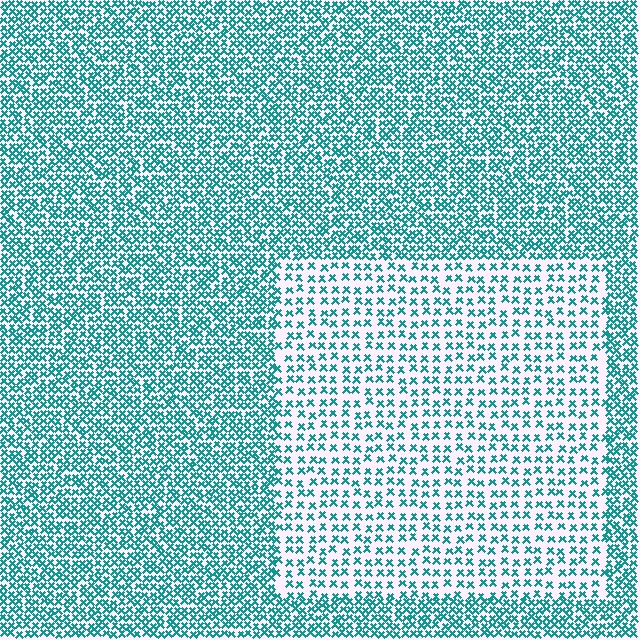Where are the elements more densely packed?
The elements are more densely packed outside the rectangle boundary.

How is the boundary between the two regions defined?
The boundary is defined by a change in element density (approximately 2.1x ratio). All elements are the same color, size, and shape.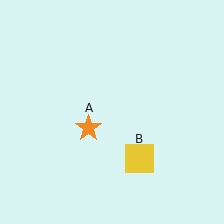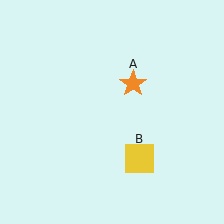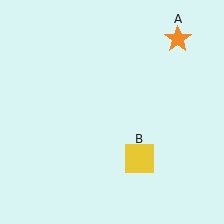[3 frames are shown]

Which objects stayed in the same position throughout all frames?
Yellow square (object B) remained stationary.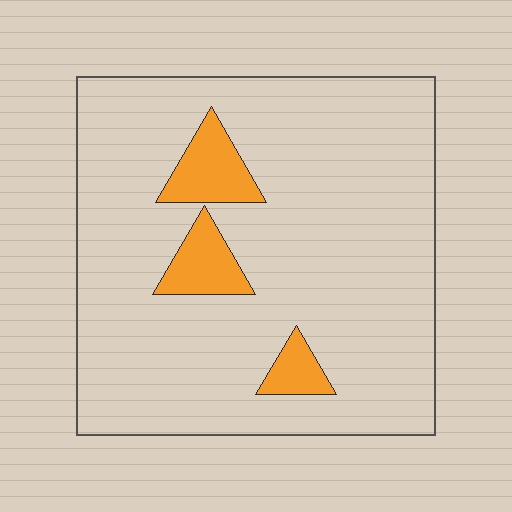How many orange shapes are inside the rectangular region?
3.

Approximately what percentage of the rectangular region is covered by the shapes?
Approximately 10%.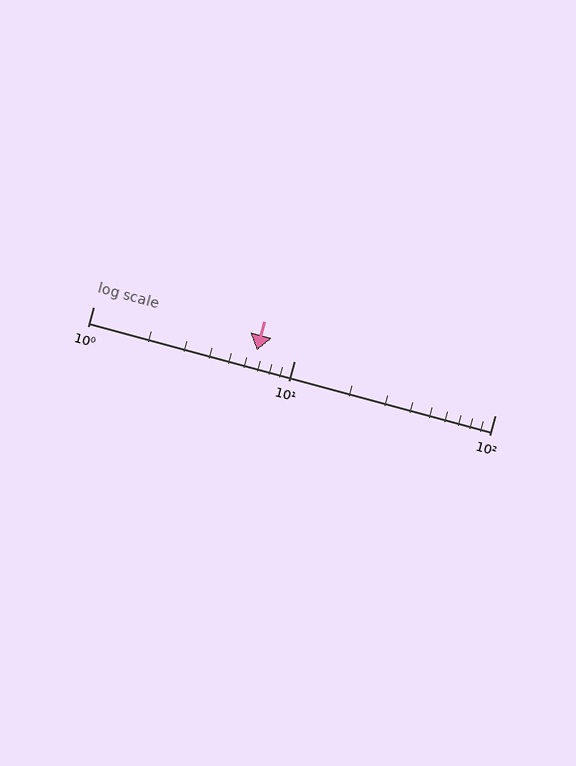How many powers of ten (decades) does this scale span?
The scale spans 2 decades, from 1 to 100.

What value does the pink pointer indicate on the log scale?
The pointer indicates approximately 6.5.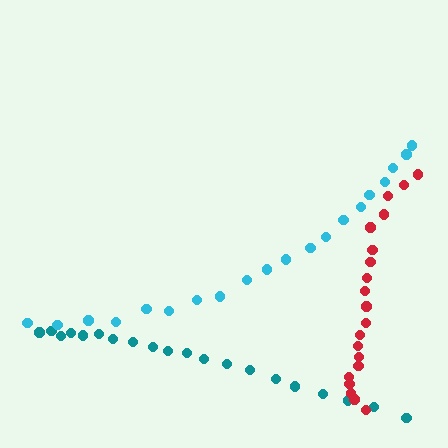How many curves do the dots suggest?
There are 3 distinct paths.